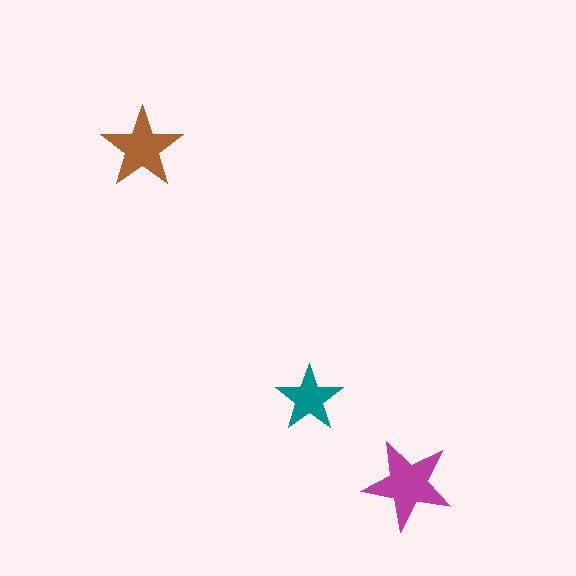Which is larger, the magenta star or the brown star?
The magenta one.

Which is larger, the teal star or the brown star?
The brown one.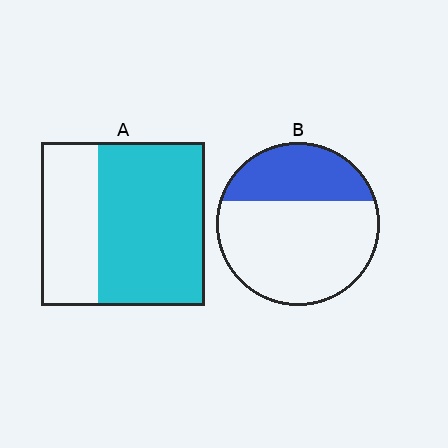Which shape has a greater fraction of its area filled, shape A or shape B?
Shape A.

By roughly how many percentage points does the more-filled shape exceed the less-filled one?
By roughly 35 percentage points (A over B).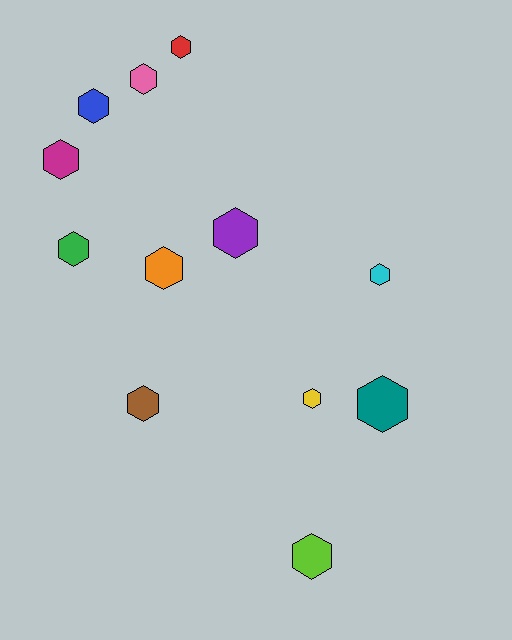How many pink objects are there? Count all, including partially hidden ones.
There is 1 pink object.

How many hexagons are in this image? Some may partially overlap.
There are 12 hexagons.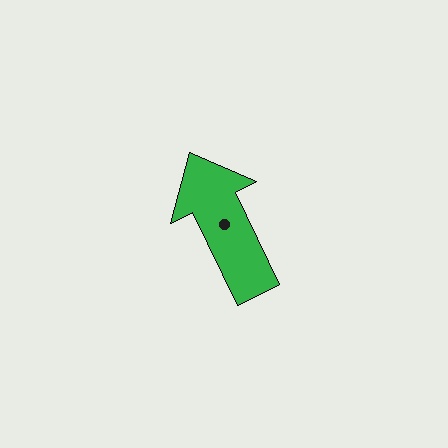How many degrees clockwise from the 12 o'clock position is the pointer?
Approximately 334 degrees.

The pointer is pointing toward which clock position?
Roughly 11 o'clock.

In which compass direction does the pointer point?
Northwest.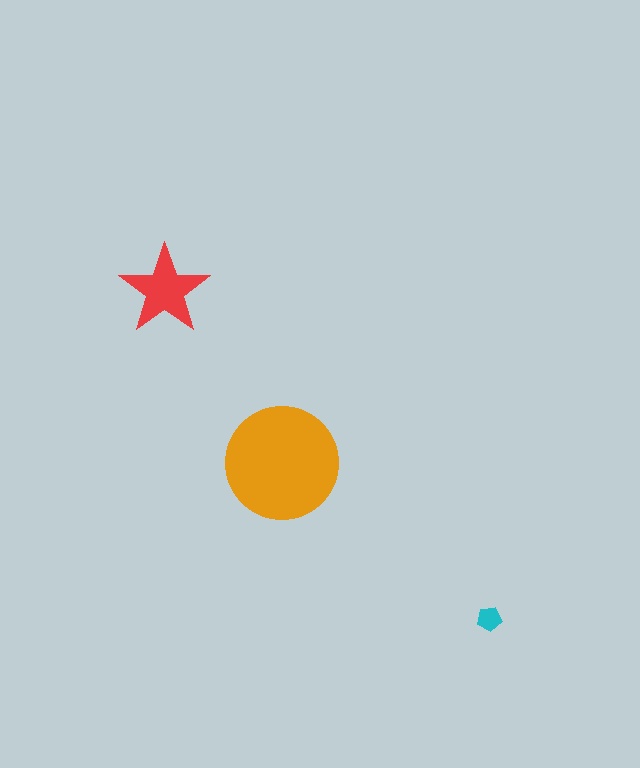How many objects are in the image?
There are 3 objects in the image.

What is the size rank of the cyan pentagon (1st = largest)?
3rd.